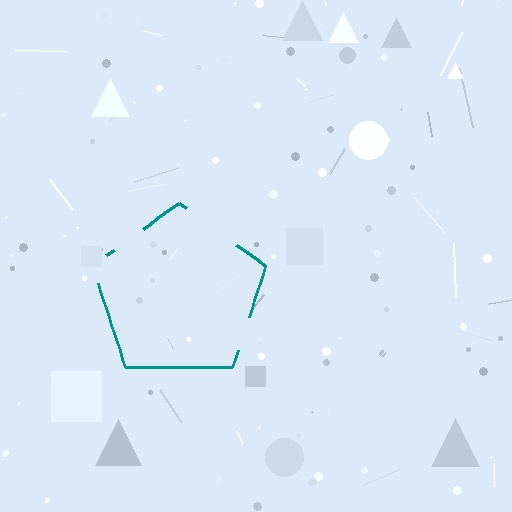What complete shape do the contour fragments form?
The contour fragments form a pentagon.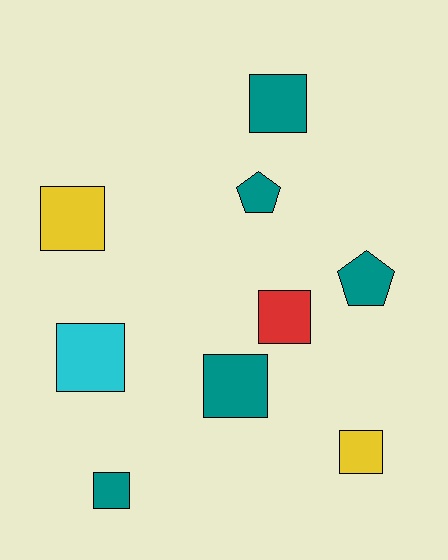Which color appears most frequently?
Teal, with 5 objects.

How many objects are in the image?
There are 9 objects.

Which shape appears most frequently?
Square, with 7 objects.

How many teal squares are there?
There are 3 teal squares.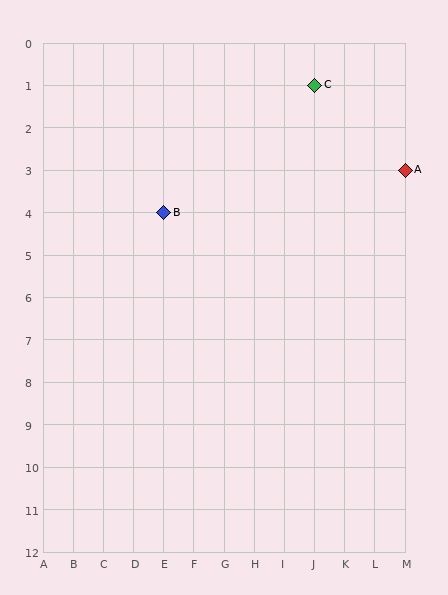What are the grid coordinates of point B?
Point B is at grid coordinates (E, 4).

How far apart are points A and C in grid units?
Points A and C are 3 columns and 2 rows apart (about 3.6 grid units diagonally).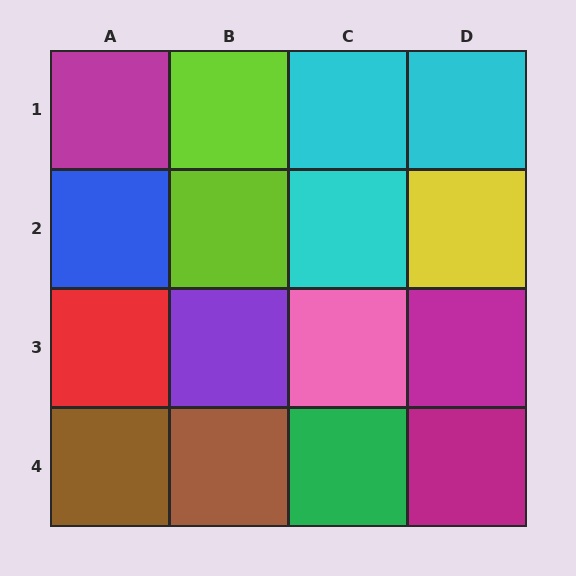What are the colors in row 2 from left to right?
Blue, lime, cyan, yellow.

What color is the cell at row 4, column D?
Magenta.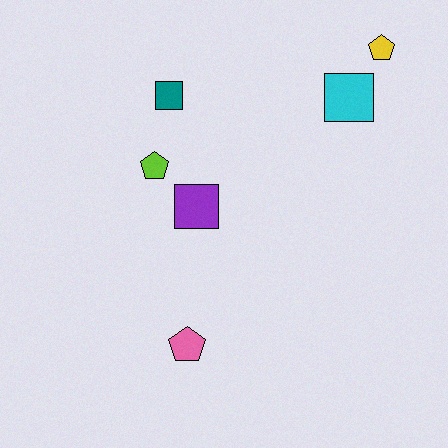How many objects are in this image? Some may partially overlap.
There are 6 objects.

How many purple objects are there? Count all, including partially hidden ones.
There is 1 purple object.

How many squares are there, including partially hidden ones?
There are 3 squares.